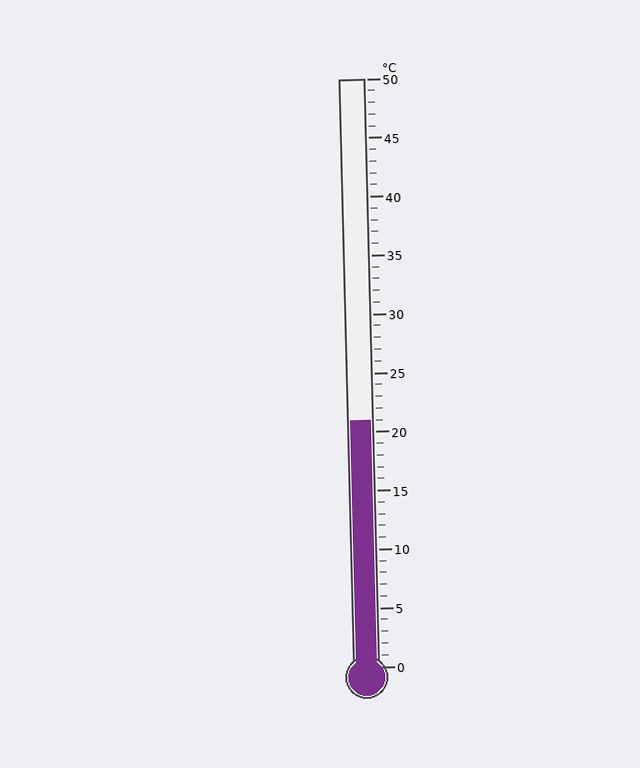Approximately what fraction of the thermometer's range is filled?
The thermometer is filled to approximately 40% of its range.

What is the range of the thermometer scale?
The thermometer scale ranges from 0°C to 50°C.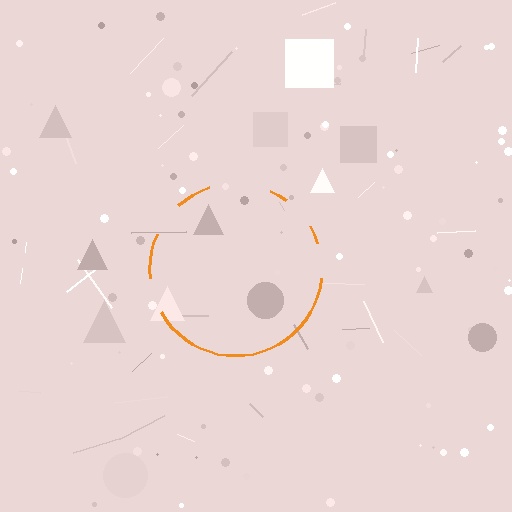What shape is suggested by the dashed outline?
The dashed outline suggests a circle.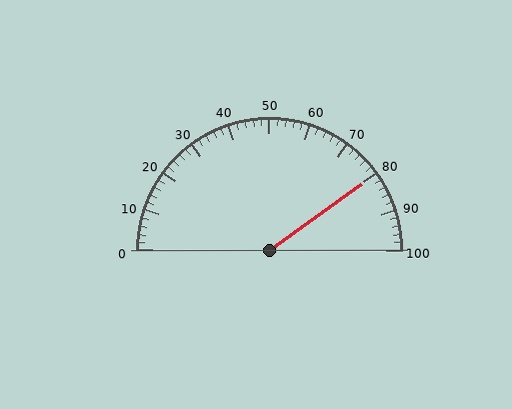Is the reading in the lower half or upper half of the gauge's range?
The reading is in the upper half of the range (0 to 100).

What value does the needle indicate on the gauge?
The needle indicates approximately 80.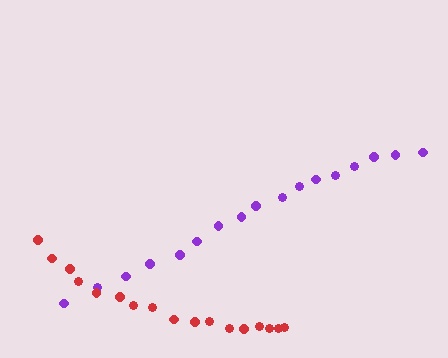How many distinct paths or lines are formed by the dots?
There are 2 distinct paths.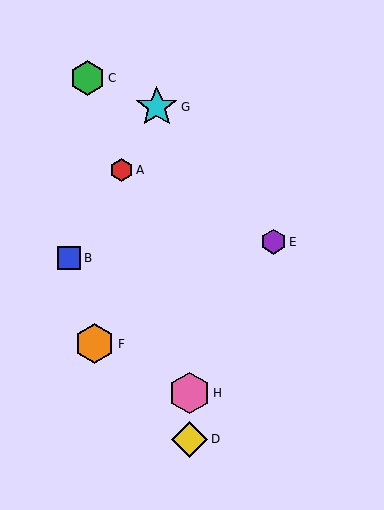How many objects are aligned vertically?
2 objects (D, H) are aligned vertically.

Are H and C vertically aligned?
No, H is at x≈190 and C is at x≈88.